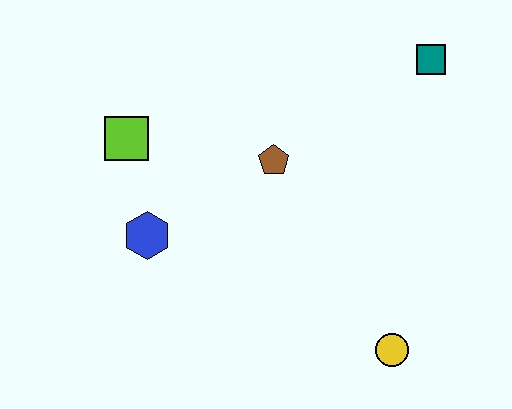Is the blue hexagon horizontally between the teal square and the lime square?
Yes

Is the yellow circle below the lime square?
Yes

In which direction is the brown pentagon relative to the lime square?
The brown pentagon is to the right of the lime square.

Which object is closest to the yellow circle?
The brown pentagon is closest to the yellow circle.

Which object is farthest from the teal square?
The blue hexagon is farthest from the teal square.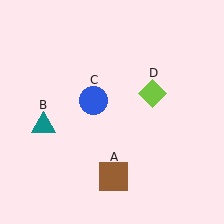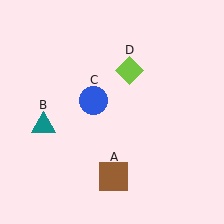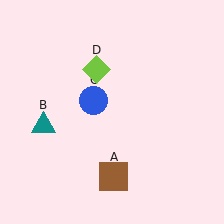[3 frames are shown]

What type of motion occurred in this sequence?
The lime diamond (object D) rotated counterclockwise around the center of the scene.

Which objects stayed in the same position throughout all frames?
Brown square (object A) and teal triangle (object B) and blue circle (object C) remained stationary.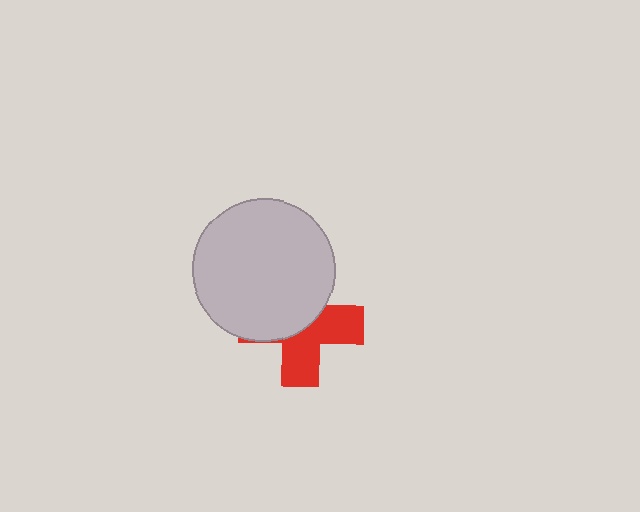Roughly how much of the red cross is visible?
About half of it is visible (roughly 48%).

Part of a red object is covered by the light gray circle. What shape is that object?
It is a cross.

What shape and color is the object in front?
The object in front is a light gray circle.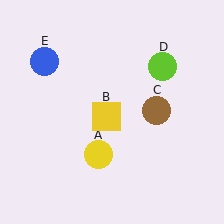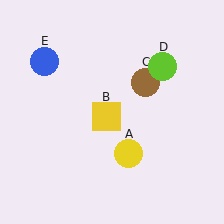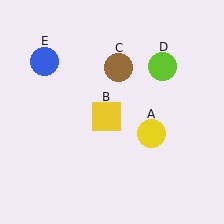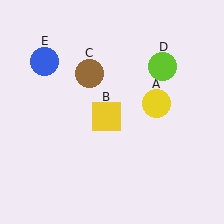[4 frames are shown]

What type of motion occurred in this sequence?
The yellow circle (object A), brown circle (object C) rotated counterclockwise around the center of the scene.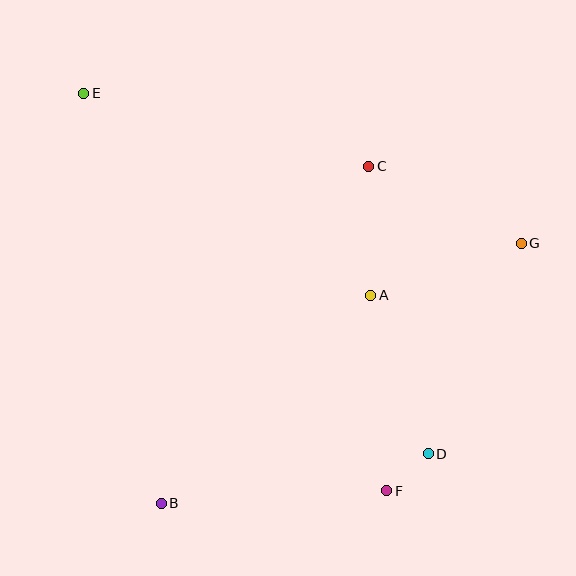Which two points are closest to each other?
Points D and F are closest to each other.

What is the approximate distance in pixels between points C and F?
The distance between C and F is approximately 325 pixels.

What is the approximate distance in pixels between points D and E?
The distance between D and E is approximately 499 pixels.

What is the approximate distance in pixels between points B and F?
The distance between B and F is approximately 226 pixels.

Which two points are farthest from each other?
Points E and F are farthest from each other.